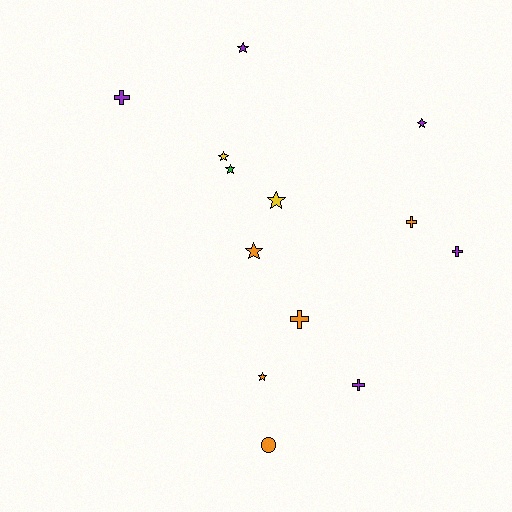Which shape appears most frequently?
Star, with 7 objects.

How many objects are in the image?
There are 13 objects.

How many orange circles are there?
There is 1 orange circle.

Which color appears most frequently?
Orange, with 5 objects.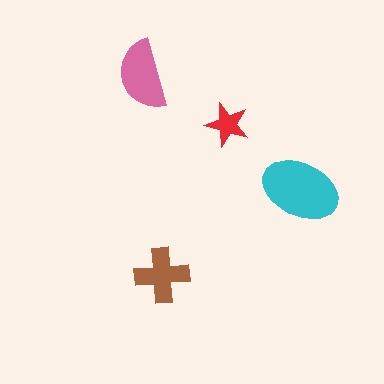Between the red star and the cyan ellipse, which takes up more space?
The cyan ellipse.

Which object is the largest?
The cyan ellipse.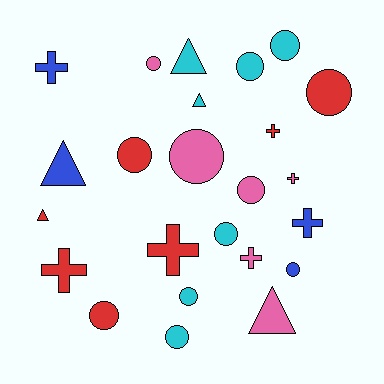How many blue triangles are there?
There is 1 blue triangle.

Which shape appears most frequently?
Circle, with 12 objects.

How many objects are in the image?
There are 24 objects.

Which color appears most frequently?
Cyan, with 7 objects.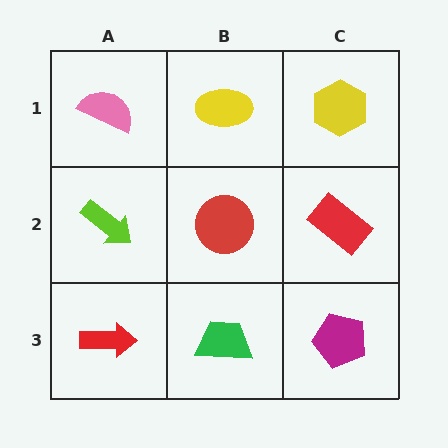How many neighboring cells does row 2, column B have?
4.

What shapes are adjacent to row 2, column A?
A pink semicircle (row 1, column A), a red arrow (row 3, column A), a red circle (row 2, column B).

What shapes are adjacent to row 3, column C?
A red rectangle (row 2, column C), a green trapezoid (row 3, column B).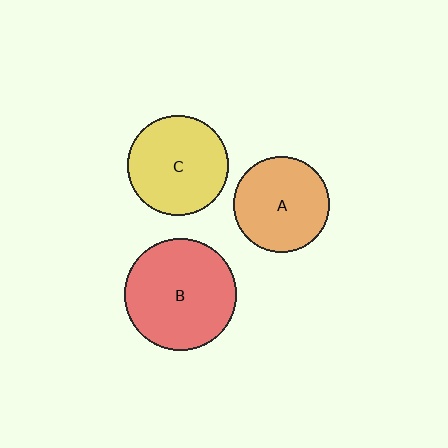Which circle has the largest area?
Circle B (red).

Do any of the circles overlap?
No, none of the circles overlap.